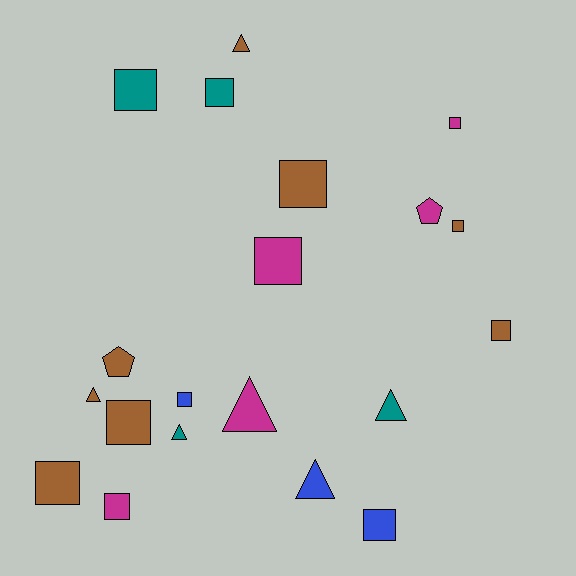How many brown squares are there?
There are 5 brown squares.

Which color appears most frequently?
Brown, with 8 objects.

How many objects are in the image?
There are 20 objects.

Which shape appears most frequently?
Square, with 12 objects.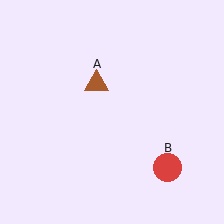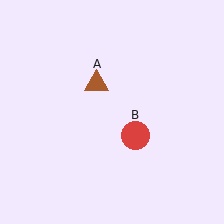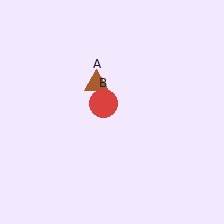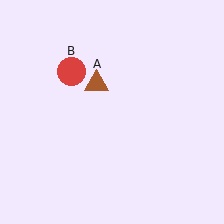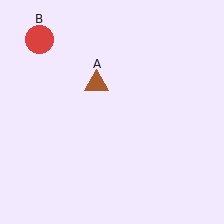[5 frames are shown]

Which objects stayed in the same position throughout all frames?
Brown triangle (object A) remained stationary.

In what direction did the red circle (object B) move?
The red circle (object B) moved up and to the left.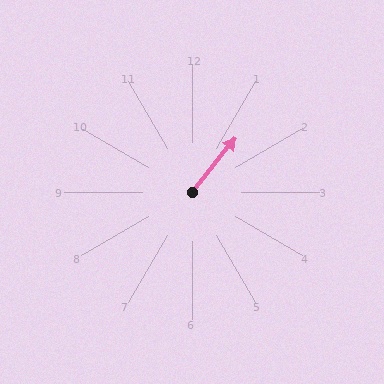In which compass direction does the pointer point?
Northeast.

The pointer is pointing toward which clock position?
Roughly 1 o'clock.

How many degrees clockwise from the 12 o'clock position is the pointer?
Approximately 39 degrees.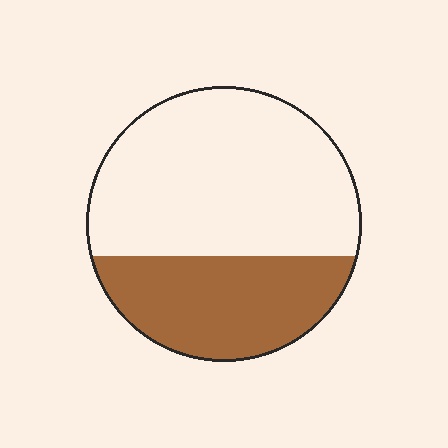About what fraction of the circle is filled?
About one third (1/3).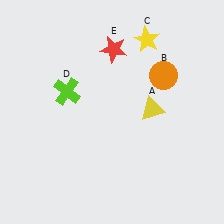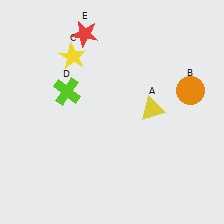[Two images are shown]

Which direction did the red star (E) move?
The red star (E) moved left.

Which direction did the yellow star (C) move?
The yellow star (C) moved left.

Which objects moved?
The objects that moved are: the orange circle (B), the yellow star (C), the red star (E).